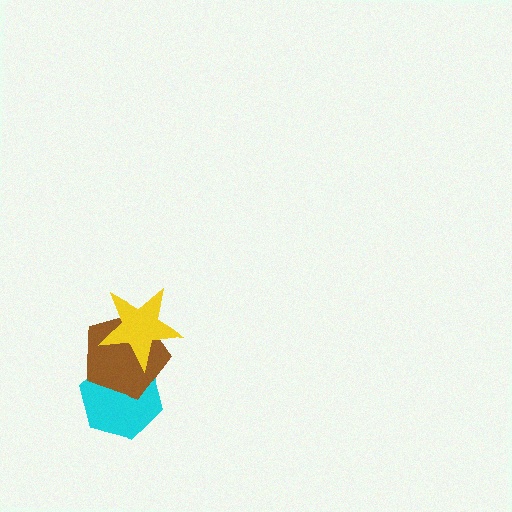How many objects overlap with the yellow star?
2 objects overlap with the yellow star.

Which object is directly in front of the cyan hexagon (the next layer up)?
The brown pentagon is directly in front of the cyan hexagon.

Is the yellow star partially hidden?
No, no other shape covers it.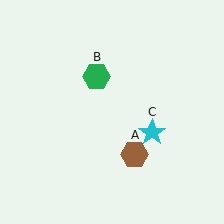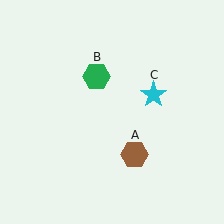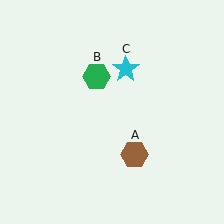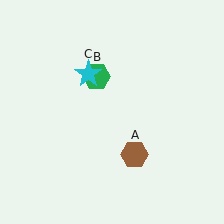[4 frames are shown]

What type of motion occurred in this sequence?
The cyan star (object C) rotated counterclockwise around the center of the scene.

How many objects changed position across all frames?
1 object changed position: cyan star (object C).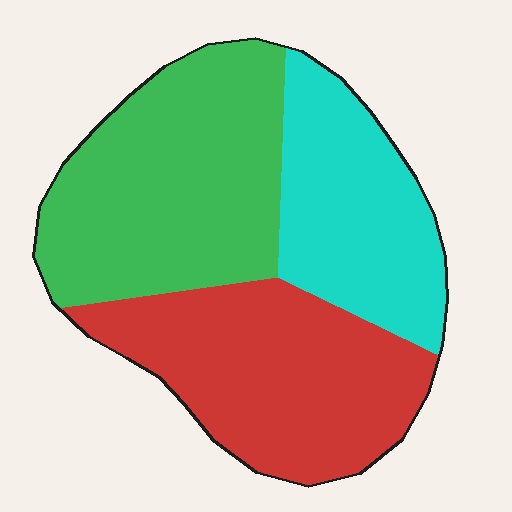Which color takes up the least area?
Cyan, at roughly 25%.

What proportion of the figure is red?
Red takes up about one third (1/3) of the figure.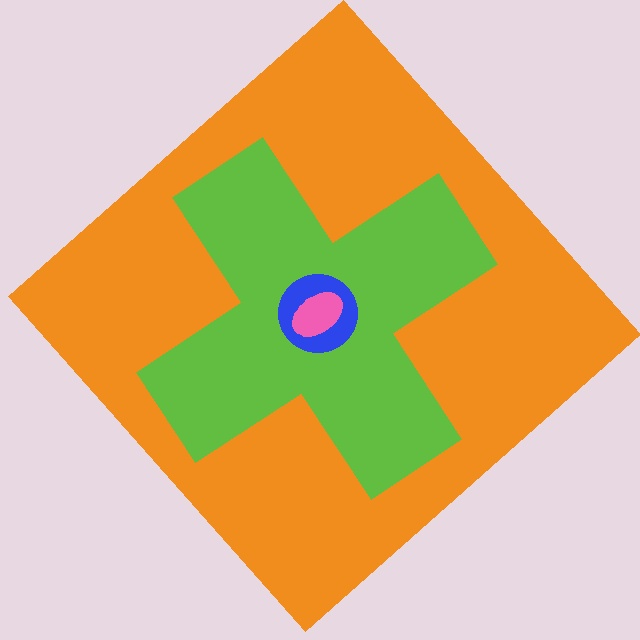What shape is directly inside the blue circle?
The pink ellipse.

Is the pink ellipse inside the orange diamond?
Yes.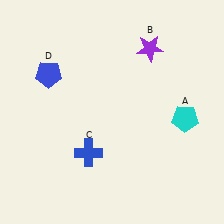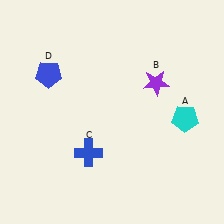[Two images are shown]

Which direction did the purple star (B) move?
The purple star (B) moved down.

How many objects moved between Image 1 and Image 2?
1 object moved between the two images.